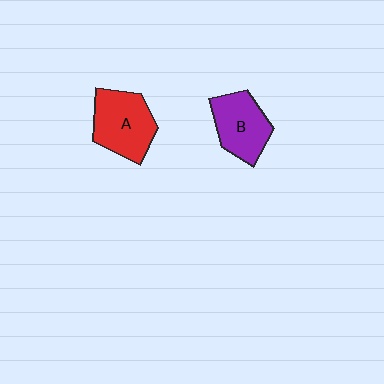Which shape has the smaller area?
Shape B (purple).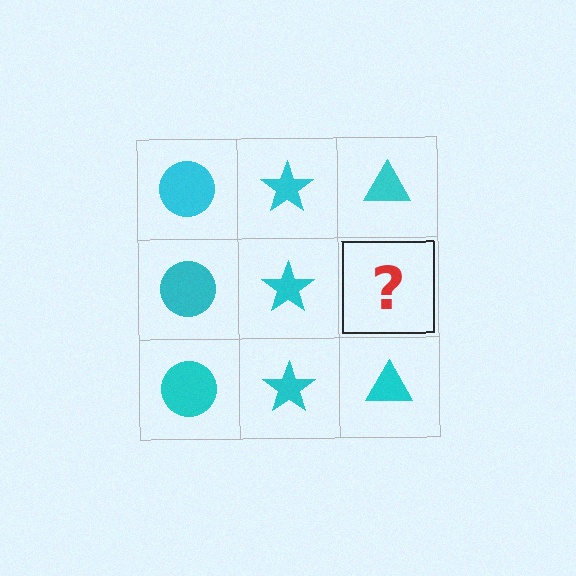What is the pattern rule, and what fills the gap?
The rule is that each column has a consistent shape. The gap should be filled with a cyan triangle.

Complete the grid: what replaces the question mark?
The question mark should be replaced with a cyan triangle.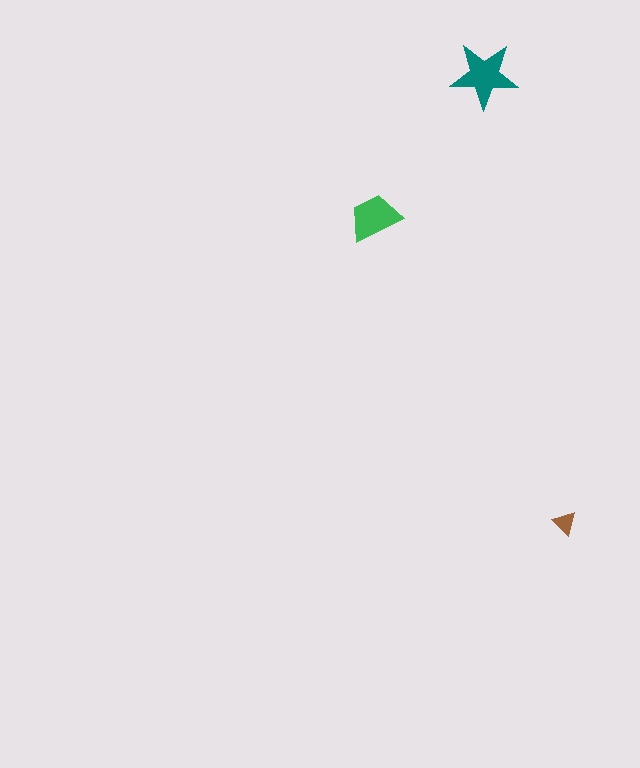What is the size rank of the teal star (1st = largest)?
1st.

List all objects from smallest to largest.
The brown triangle, the green trapezoid, the teal star.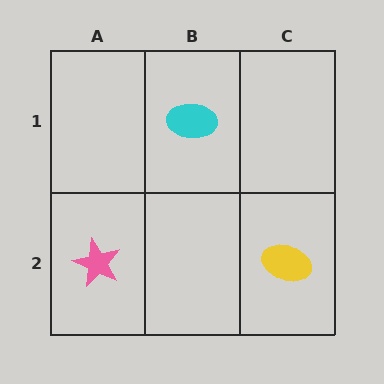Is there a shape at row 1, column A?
No, that cell is empty.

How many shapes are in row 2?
2 shapes.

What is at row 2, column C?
A yellow ellipse.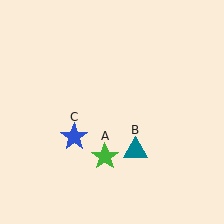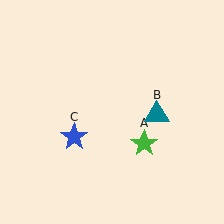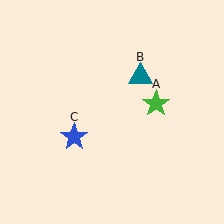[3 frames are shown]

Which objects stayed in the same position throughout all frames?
Blue star (object C) remained stationary.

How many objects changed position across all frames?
2 objects changed position: green star (object A), teal triangle (object B).